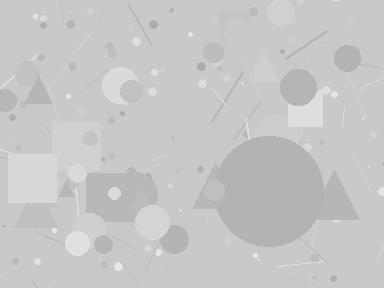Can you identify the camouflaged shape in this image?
The camouflaged shape is a circle.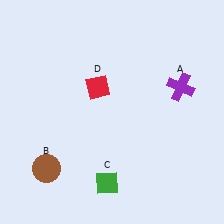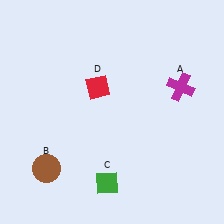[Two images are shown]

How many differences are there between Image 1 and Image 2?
There is 1 difference between the two images.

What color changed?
The cross (A) changed from purple in Image 1 to magenta in Image 2.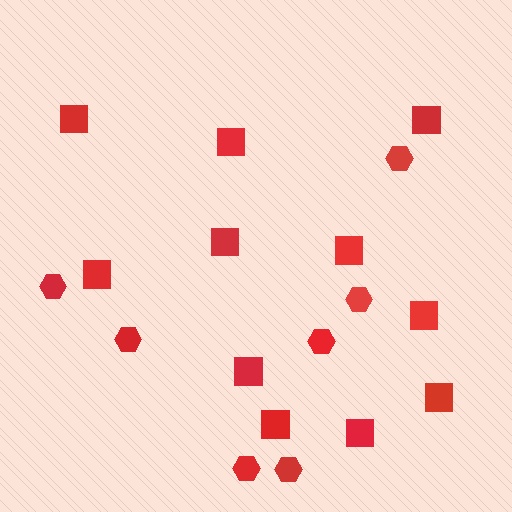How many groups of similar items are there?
There are 2 groups: one group of squares (11) and one group of hexagons (7).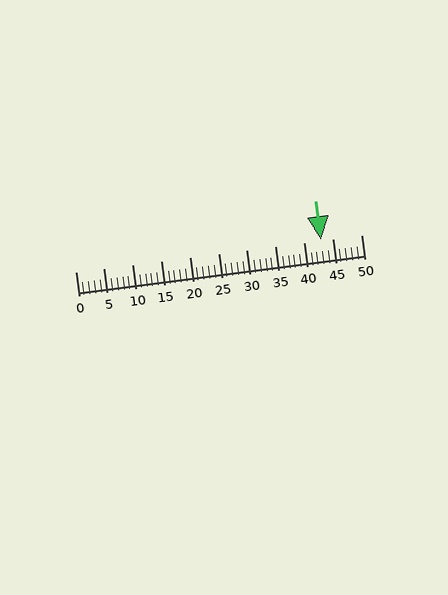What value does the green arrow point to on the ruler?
The green arrow points to approximately 43.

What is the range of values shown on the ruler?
The ruler shows values from 0 to 50.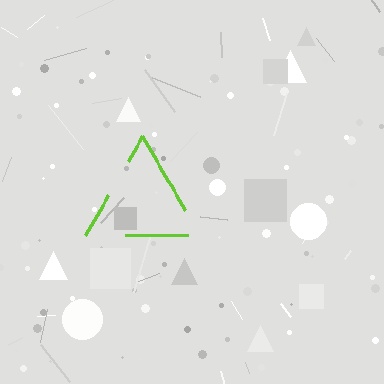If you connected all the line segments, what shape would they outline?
They would outline a triangle.